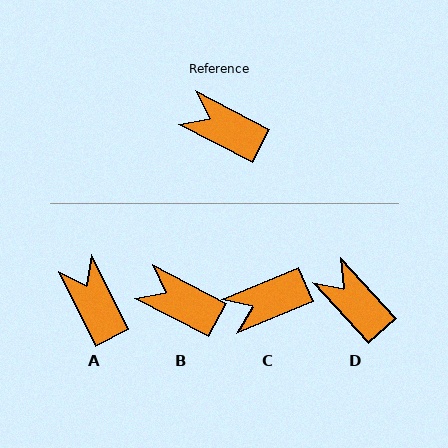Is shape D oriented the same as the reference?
No, it is off by about 20 degrees.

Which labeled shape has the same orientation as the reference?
B.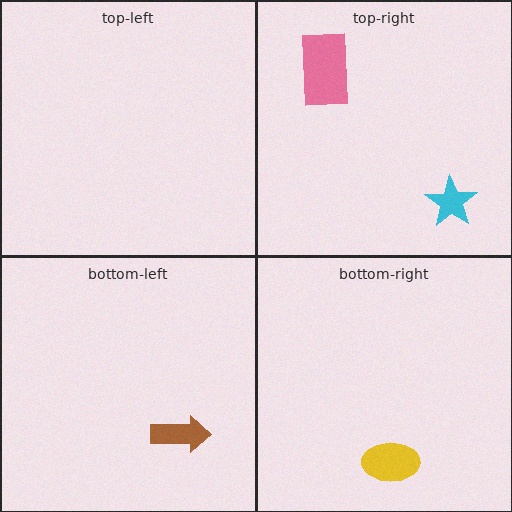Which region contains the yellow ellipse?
The bottom-right region.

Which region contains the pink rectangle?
The top-right region.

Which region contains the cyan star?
The top-right region.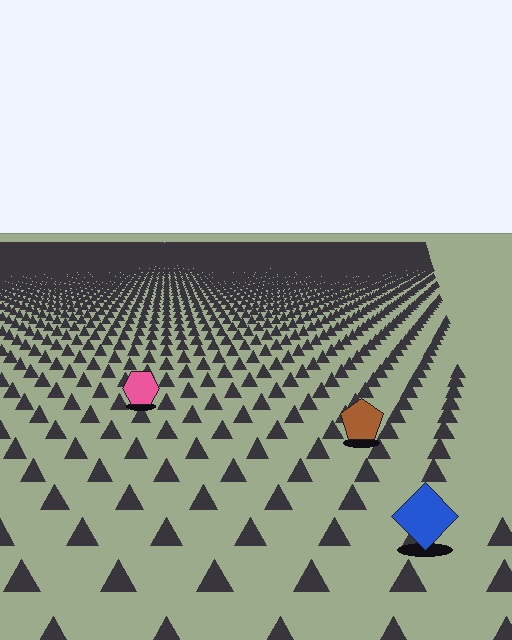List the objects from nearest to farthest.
From nearest to farthest: the blue diamond, the brown pentagon, the pink hexagon.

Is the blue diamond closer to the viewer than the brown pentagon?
Yes. The blue diamond is closer — you can tell from the texture gradient: the ground texture is coarser near it.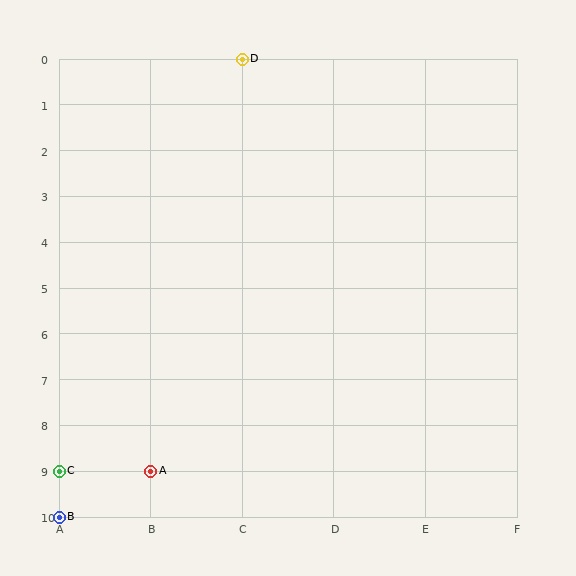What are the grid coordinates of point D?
Point D is at grid coordinates (C, 0).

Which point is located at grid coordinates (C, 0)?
Point D is at (C, 0).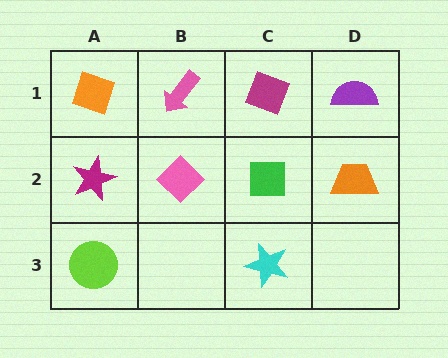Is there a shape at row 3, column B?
No, that cell is empty.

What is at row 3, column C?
A cyan star.